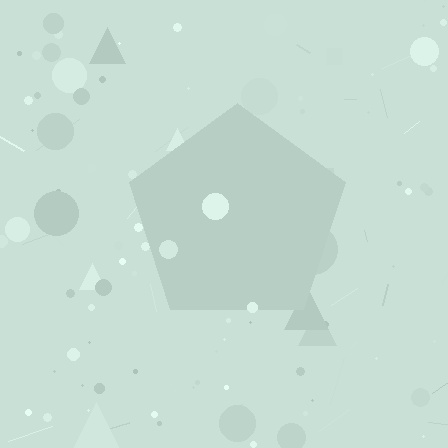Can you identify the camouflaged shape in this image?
The camouflaged shape is a pentagon.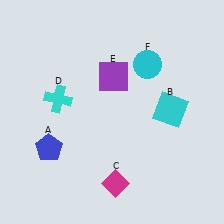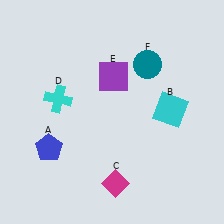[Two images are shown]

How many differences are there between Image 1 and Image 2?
There is 1 difference between the two images.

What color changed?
The circle (F) changed from cyan in Image 1 to teal in Image 2.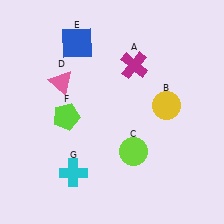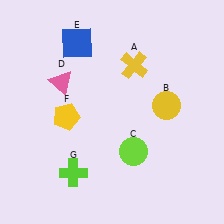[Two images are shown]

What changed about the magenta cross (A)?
In Image 1, A is magenta. In Image 2, it changed to yellow.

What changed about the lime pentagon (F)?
In Image 1, F is lime. In Image 2, it changed to yellow.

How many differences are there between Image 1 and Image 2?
There are 3 differences between the two images.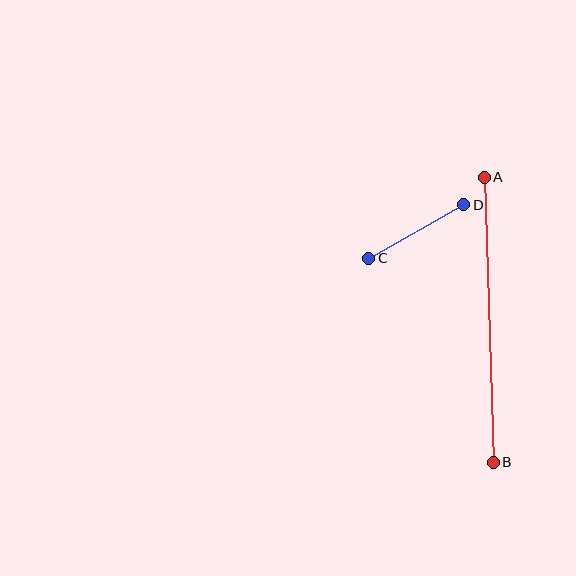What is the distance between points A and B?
The distance is approximately 285 pixels.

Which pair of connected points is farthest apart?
Points A and B are farthest apart.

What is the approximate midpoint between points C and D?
The midpoint is at approximately (416, 232) pixels.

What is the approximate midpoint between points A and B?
The midpoint is at approximately (489, 320) pixels.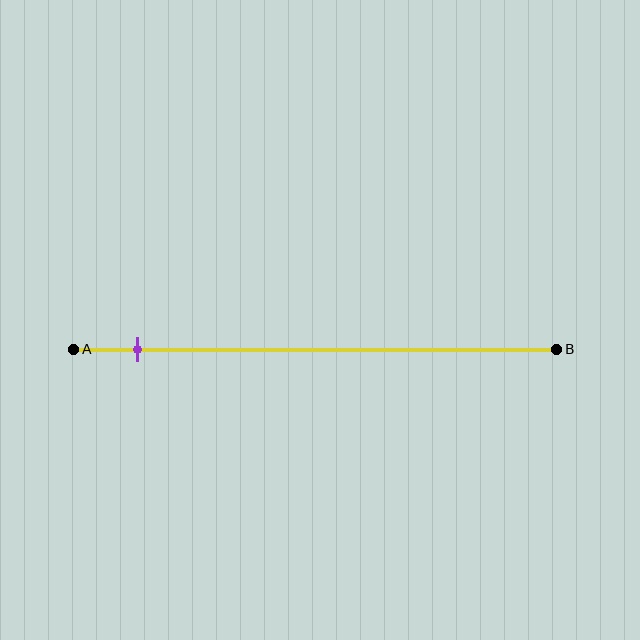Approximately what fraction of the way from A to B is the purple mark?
The purple mark is approximately 15% of the way from A to B.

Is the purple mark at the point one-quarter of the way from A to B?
No, the mark is at about 15% from A, not at the 25% one-quarter point.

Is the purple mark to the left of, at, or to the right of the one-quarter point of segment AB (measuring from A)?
The purple mark is to the left of the one-quarter point of segment AB.